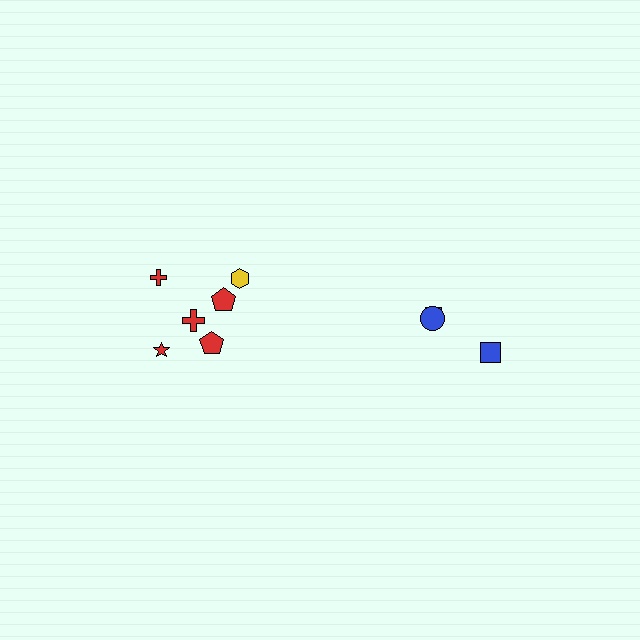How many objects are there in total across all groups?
There are 9 objects.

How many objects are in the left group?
There are 6 objects.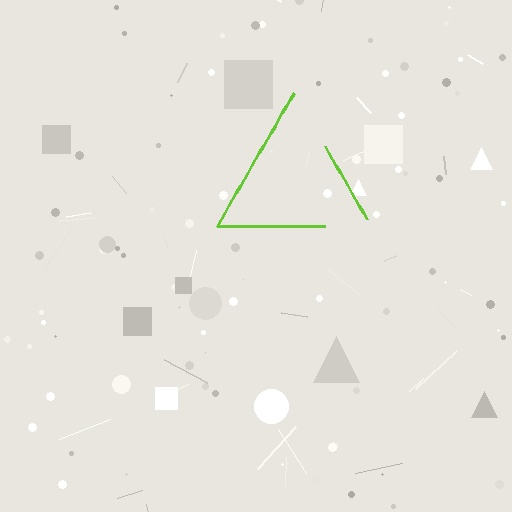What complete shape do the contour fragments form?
The contour fragments form a triangle.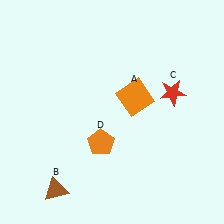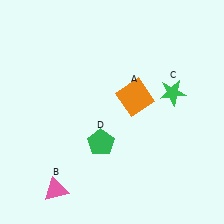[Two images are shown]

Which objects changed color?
B changed from brown to pink. C changed from red to green. D changed from orange to green.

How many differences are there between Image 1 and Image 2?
There are 3 differences between the two images.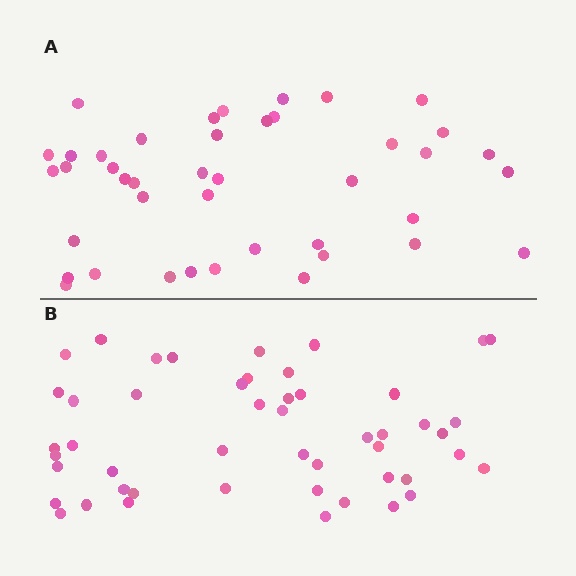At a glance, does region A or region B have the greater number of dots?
Region B (the bottom region) has more dots.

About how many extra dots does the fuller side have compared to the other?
Region B has roughly 8 or so more dots than region A.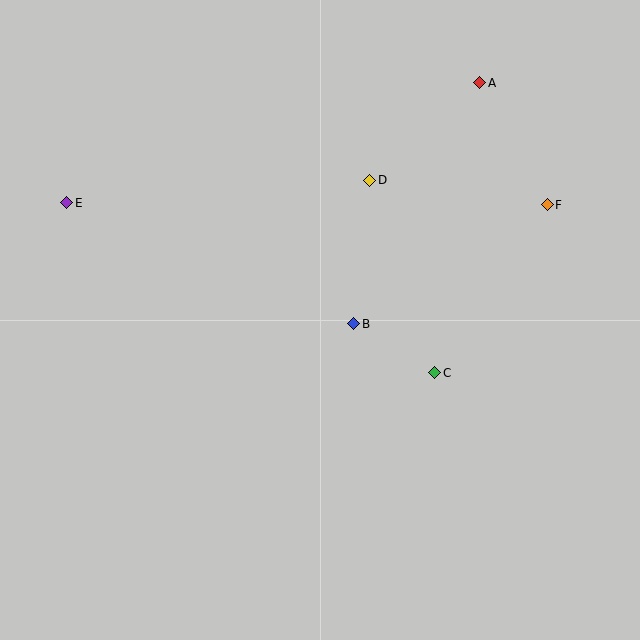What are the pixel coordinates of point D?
Point D is at (370, 180).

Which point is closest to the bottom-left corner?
Point E is closest to the bottom-left corner.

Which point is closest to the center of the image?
Point B at (354, 324) is closest to the center.